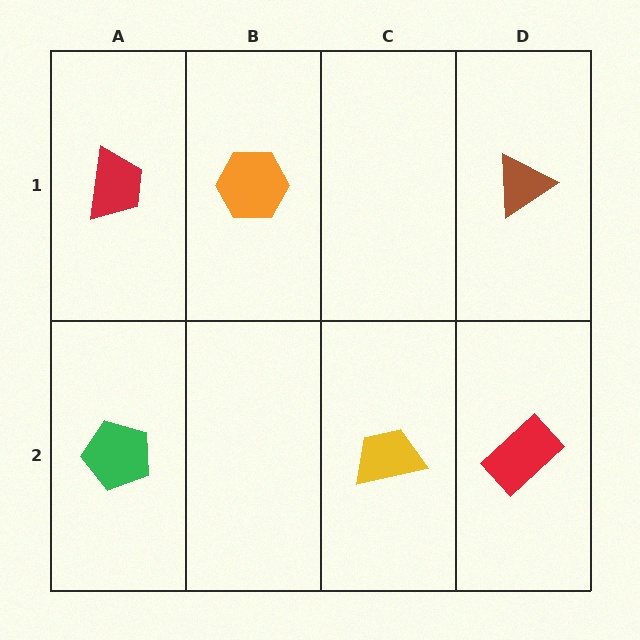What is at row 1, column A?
A red trapezoid.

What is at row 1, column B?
An orange hexagon.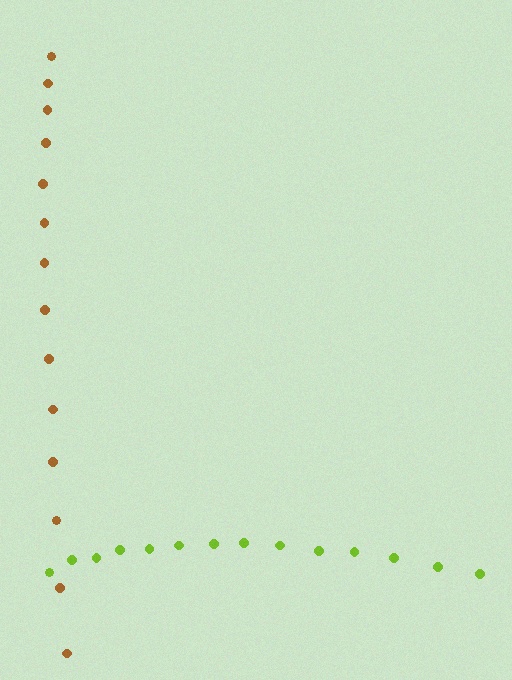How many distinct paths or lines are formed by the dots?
There are 2 distinct paths.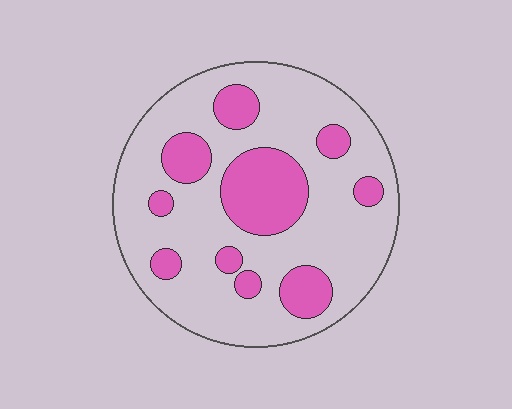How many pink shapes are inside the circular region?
10.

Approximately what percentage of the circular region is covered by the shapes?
Approximately 25%.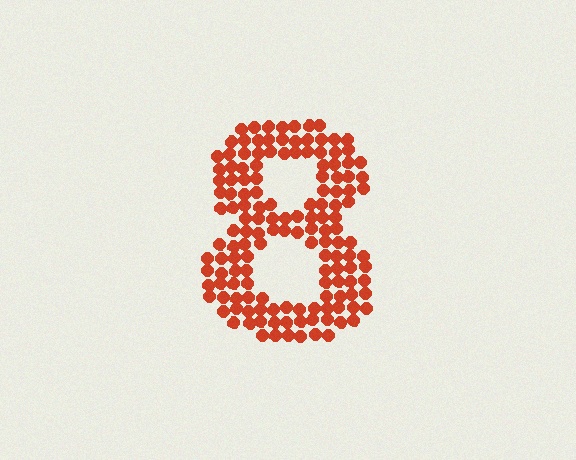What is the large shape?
The large shape is the digit 8.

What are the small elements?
The small elements are circles.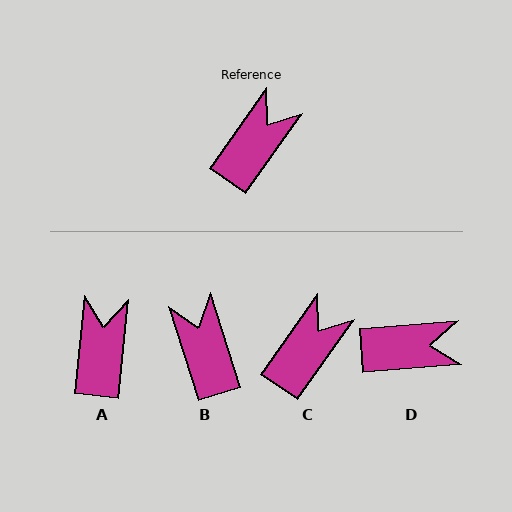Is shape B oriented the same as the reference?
No, it is off by about 53 degrees.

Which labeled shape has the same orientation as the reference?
C.